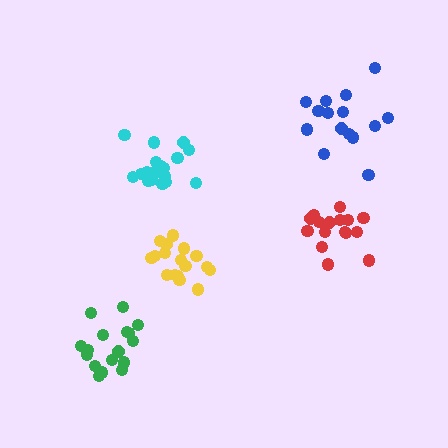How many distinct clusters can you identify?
There are 5 distinct clusters.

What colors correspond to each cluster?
The clusters are colored: red, blue, cyan, green, yellow.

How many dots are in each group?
Group 1: 17 dots, Group 2: 15 dots, Group 3: 18 dots, Group 4: 17 dots, Group 5: 17 dots (84 total).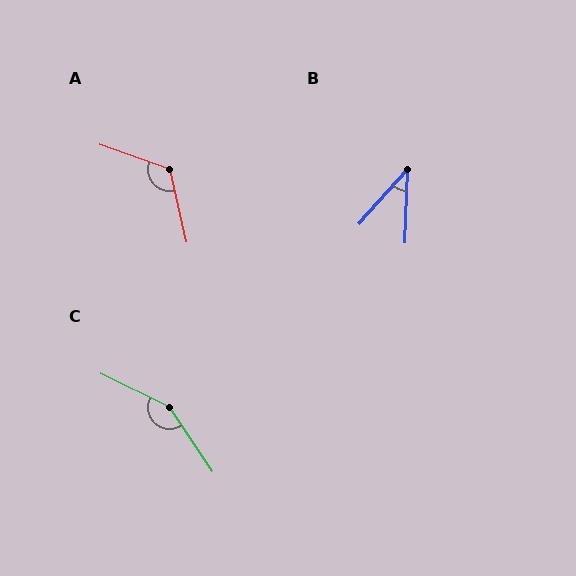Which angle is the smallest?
B, at approximately 40 degrees.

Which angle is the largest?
C, at approximately 150 degrees.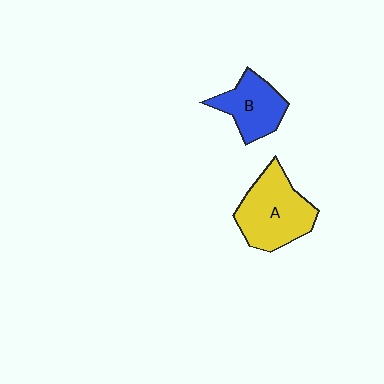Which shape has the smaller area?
Shape B (blue).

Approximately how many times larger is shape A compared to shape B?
Approximately 1.5 times.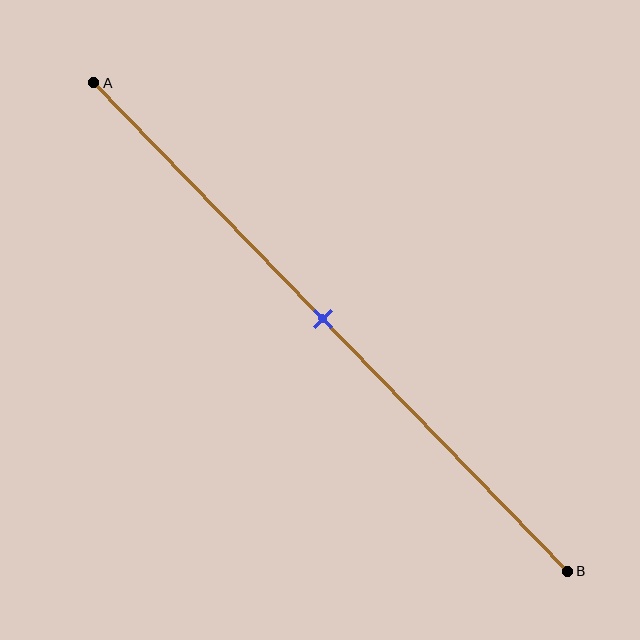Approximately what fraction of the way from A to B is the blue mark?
The blue mark is approximately 50% of the way from A to B.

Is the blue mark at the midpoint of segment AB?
Yes, the mark is approximately at the midpoint.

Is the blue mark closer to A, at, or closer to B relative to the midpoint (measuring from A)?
The blue mark is approximately at the midpoint of segment AB.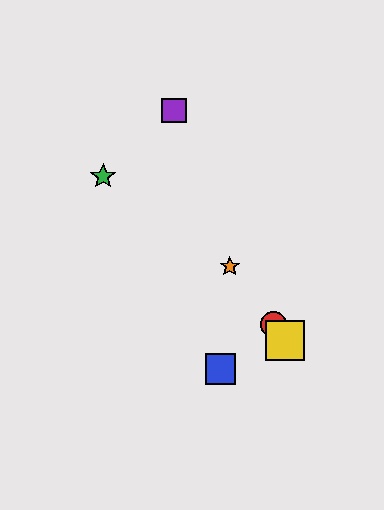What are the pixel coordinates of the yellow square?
The yellow square is at (285, 340).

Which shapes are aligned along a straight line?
The red circle, the yellow square, the orange star are aligned along a straight line.